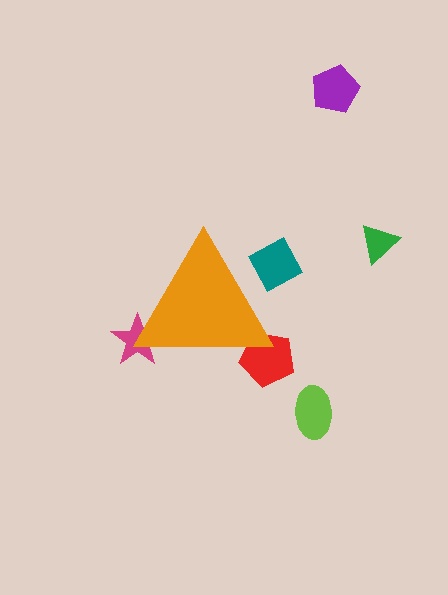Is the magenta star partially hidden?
Yes, the magenta star is partially hidden behind the orange triangle.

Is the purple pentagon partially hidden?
No, the purple pentagon is fully visible.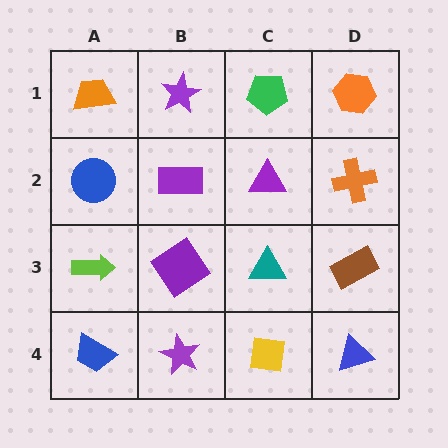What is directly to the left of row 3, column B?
A lime arrow.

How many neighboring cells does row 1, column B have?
3.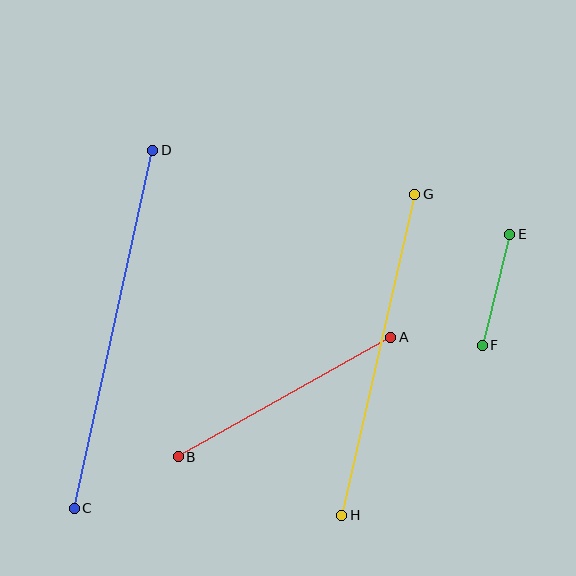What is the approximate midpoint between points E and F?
The midpoint is at approximately (496, 290) pixels.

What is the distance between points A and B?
The distance is approximately 244 pixels.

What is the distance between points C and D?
The distance is approximately 366 pixels.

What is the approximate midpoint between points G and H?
The midpoint is at approximately (378, 355) pixels.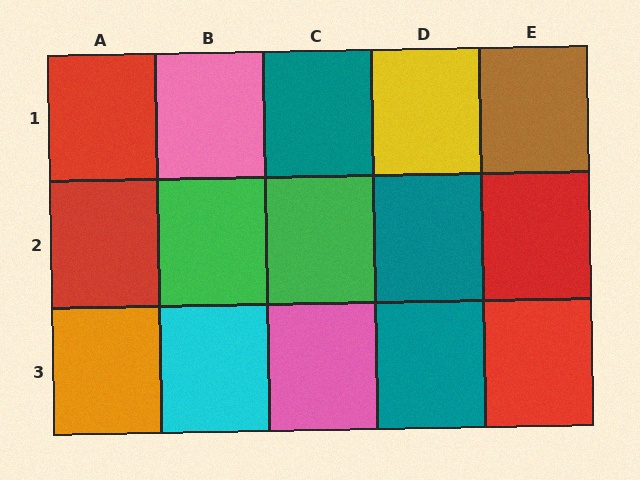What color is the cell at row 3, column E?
Red.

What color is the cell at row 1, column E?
Brown.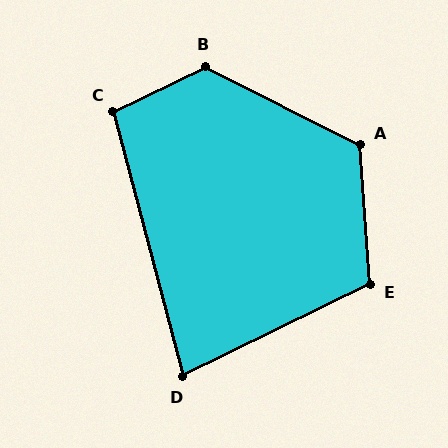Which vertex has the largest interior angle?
B, at approximately 128 degrees.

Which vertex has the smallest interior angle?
D, at approximately 79 degrees.